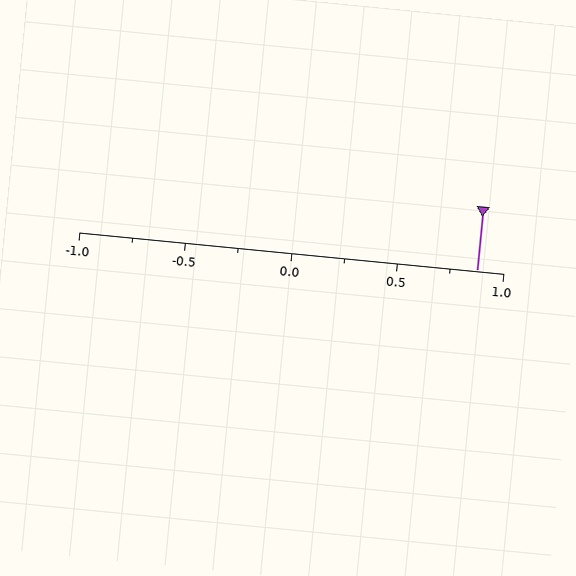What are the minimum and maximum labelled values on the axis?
The axis runs from -1.0 to 1.0.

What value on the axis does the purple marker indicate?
The marker indicates approximately 0.88.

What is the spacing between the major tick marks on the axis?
The major ticks are spaced 0.5 apart.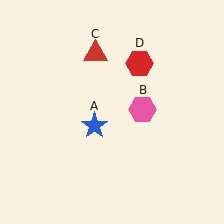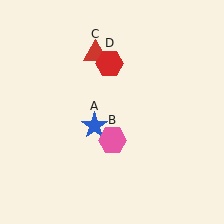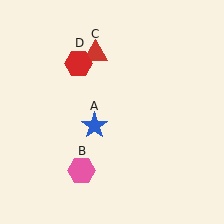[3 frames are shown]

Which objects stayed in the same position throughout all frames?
Blue star (object A) and red triangle (object C) remained stationary.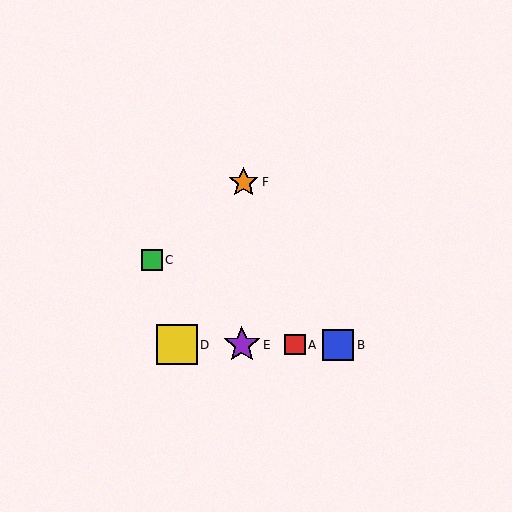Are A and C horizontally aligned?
No, A is at y≈345 and C is at y≈260.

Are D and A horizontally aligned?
Yes, both are at y≈345.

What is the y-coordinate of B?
Object B is at y≈345.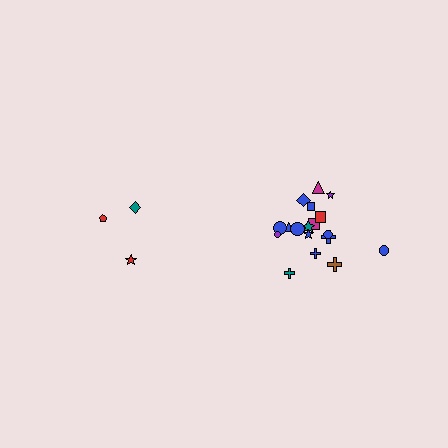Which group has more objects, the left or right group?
The right group.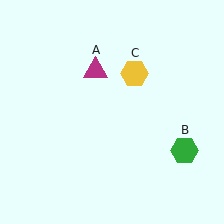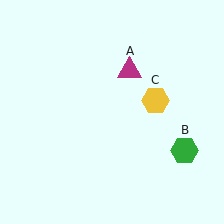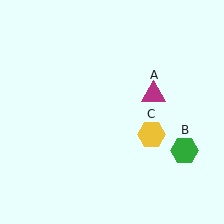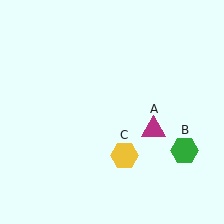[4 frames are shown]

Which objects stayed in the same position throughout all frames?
Green hexagon (object B) remained stationary.